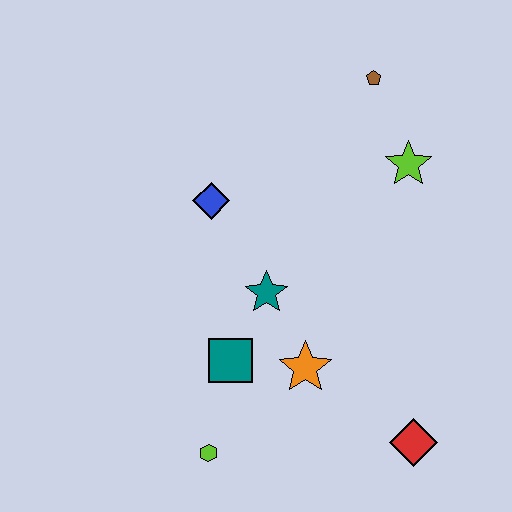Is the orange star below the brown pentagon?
Yes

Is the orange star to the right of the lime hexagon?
Yes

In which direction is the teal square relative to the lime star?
The teal square is below the lime star.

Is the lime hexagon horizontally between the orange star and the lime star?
No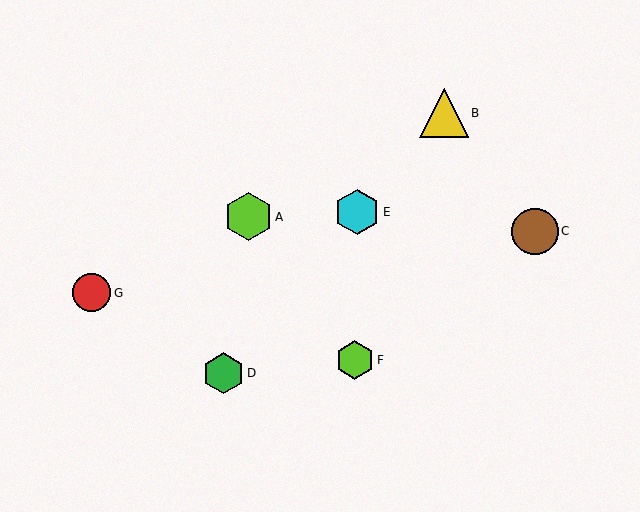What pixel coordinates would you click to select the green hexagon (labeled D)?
Click at (224, 373) to select the green hexagon D.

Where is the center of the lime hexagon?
The center of the lime hexagon is at (355, 360).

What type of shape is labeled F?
Shape F is a lime hexagon.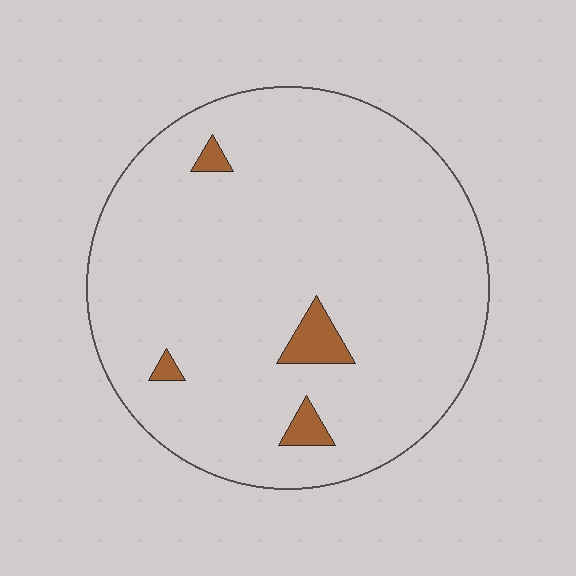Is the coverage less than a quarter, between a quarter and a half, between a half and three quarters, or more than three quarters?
Less than a quarter.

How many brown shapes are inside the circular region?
4.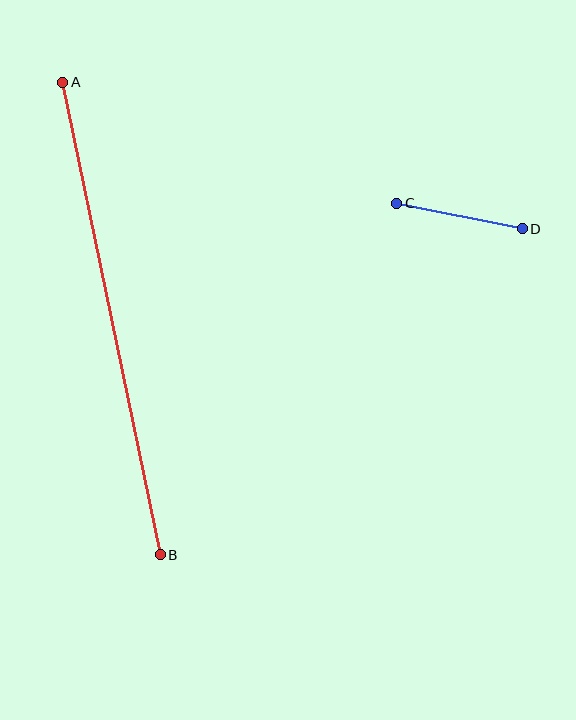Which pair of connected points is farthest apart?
Points A and B are farthest apart.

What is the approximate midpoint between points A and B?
The midpoint is at approximately (112, 318) pixels.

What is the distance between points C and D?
The distance is approximately 128 pixels.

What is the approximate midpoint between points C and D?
The midpoint is at approximately (459, 216) pixels.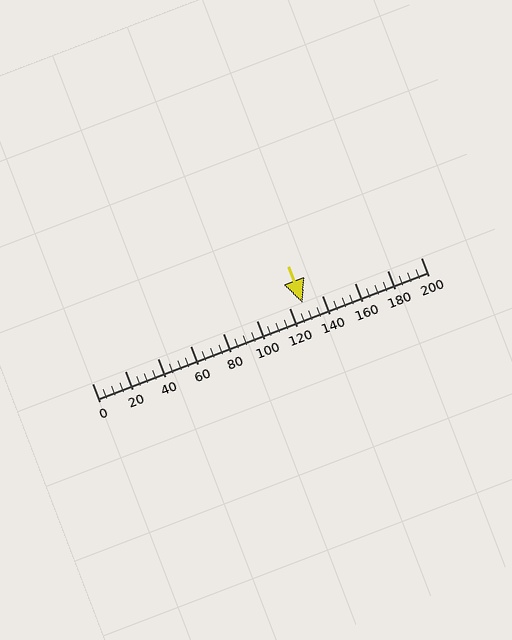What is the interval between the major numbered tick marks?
The major tick marks are spaced 20 units apart.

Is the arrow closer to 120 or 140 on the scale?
The arrow is closer to 120.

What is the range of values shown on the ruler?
The ruler shows values from 0 to 200.